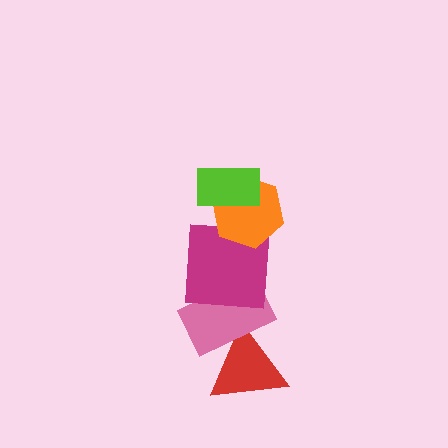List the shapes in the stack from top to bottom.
From top to bottom: the lime rectangle, the orange hexagon, the magenta square, the pink rectangle, the red triangle.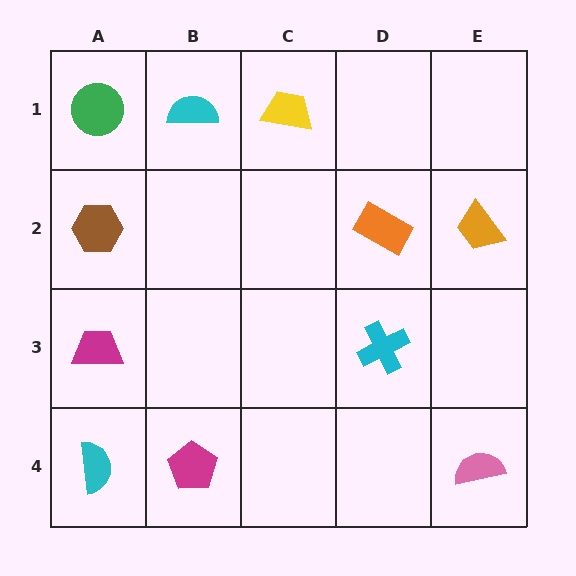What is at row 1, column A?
A green circle.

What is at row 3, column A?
A magenta trapezoid.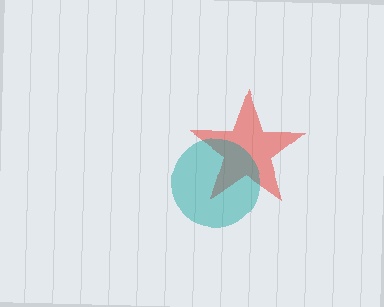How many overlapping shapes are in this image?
There are 2 overlapping shapes in the image.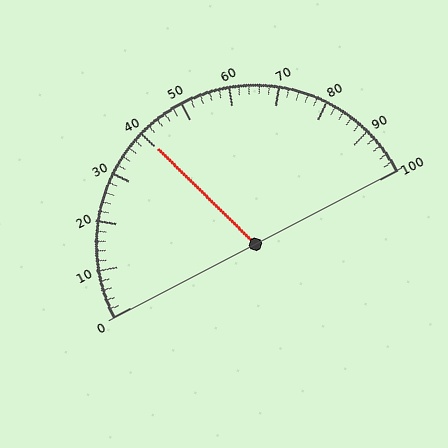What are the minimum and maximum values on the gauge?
The gauge ranges from 0 to 100.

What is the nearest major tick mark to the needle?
The nearest major tick mark is 40.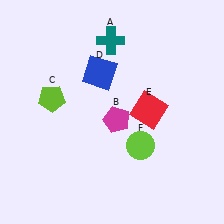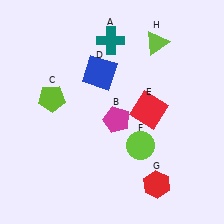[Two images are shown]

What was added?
A red hexagon (G), a lime triangle (H) were added in Image 2.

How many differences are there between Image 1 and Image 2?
There are 2 differences between the two images.